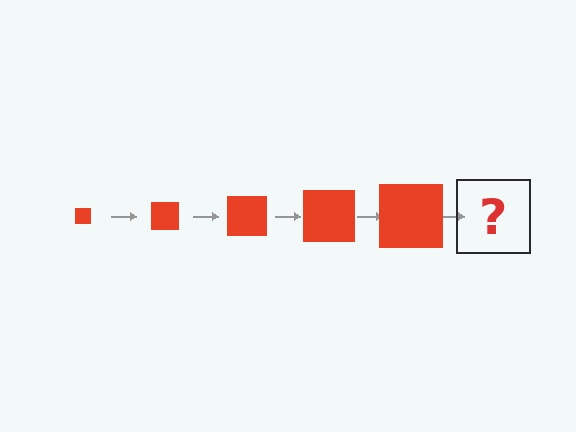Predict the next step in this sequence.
The next step is a red square, larger than the previous one.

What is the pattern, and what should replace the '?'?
The pattern is that the square gets progressively larger each step. The '?' should be a red square, larger than the previous one.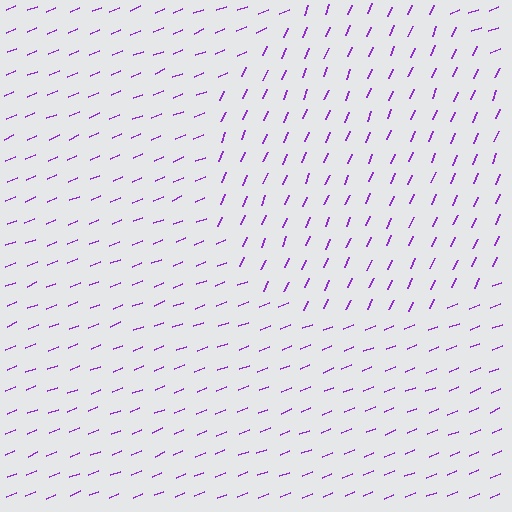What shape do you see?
I see a circle.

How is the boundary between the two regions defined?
The boundary is defined purely by a change in line orientation (approximately 45 degrees difference). All lines are the same color and thickness.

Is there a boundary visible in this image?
Yes, there is a texture boundary formed by a change in line orientation.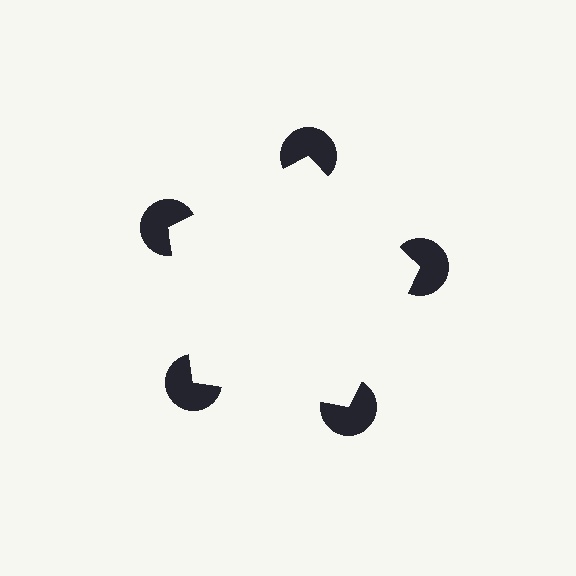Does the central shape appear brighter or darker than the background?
It typically appears slightly brighter than the background, even though no actual brightness change is drawn.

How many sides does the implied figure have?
5 sides.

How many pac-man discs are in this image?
There are 5 — one at each vertex of the illusory pentagon.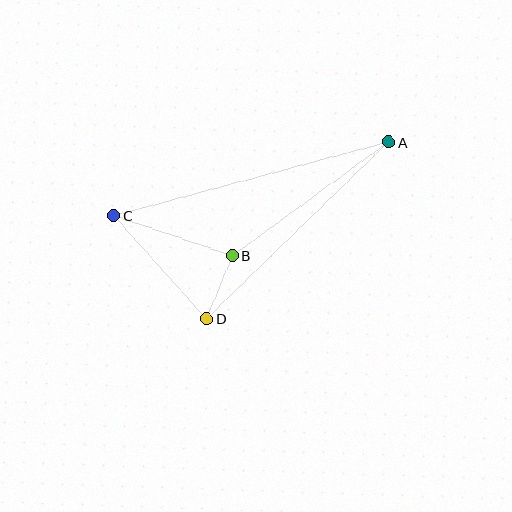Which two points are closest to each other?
Points B and D are closest to each other.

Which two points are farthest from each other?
Points A and C are farthest from each other.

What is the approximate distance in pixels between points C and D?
The distance between C and D is approximately 139 pixels.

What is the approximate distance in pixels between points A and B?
The distance between A and B is approximately 193 pixels.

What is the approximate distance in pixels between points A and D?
The distance between A and D is approximately 254 pixels.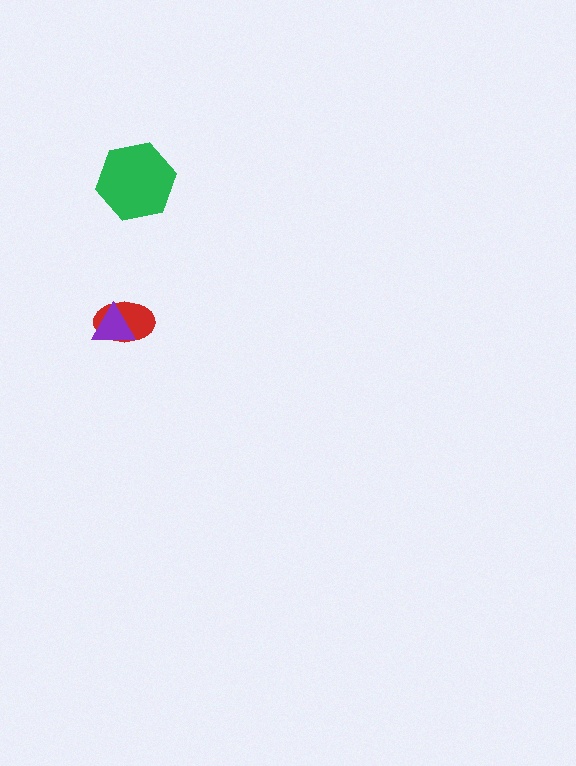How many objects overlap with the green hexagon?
0 objects overlap with the green hexagon.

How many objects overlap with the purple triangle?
1 object overlaps with the purple triangle.